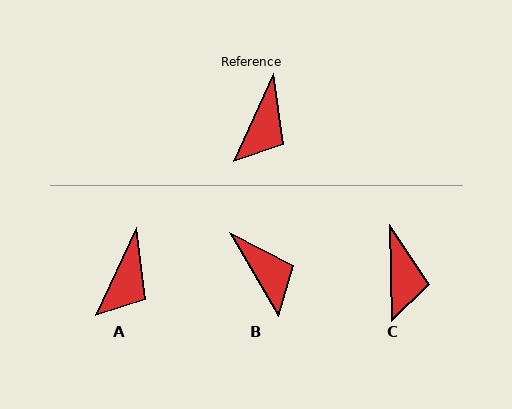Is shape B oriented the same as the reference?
No, it is off by about 55 degrees.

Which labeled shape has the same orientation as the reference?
A.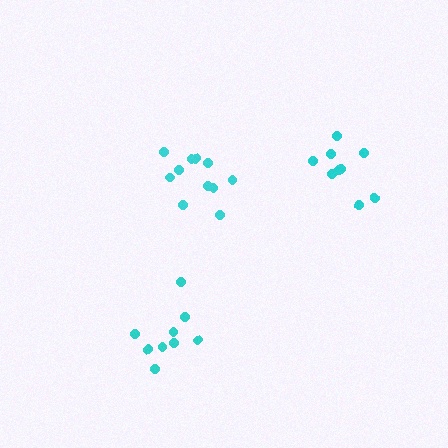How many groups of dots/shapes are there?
There are 3 groups.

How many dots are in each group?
Group 1: 9 dots, Group 2: 9 dots, Group 3: 11 dots (29 total).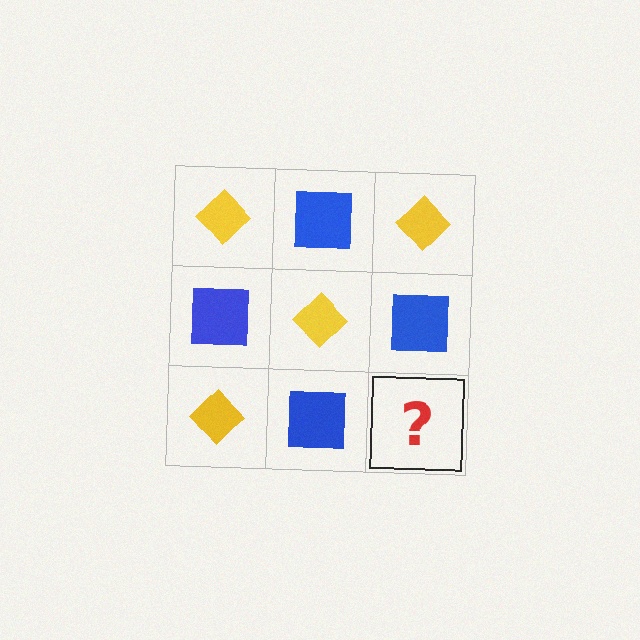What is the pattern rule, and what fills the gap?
The rule is that it alternates yellow diamond and blue square in a checkerboard pattern. The gap should be filled with a yellow diamond.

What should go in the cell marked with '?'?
The missing cell should contain a yellow diamond.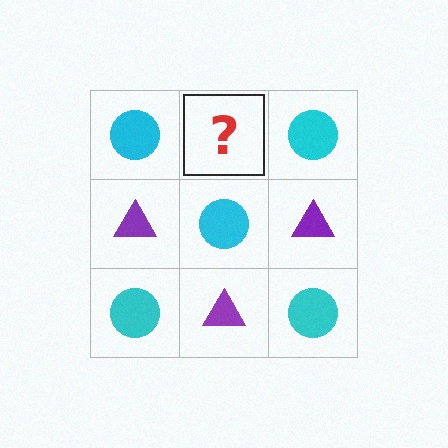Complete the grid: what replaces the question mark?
The question mark should be replaced with a purple triangle.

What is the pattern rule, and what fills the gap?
The rule is that it alternates cyan circle and purple triangle in a checkerboard pattern. The gap should be filled with a purple triangle.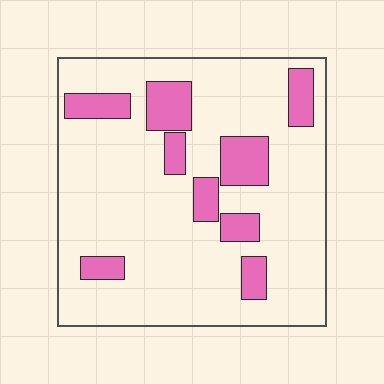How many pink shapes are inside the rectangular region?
9.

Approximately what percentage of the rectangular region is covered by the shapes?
Approximately 20%.